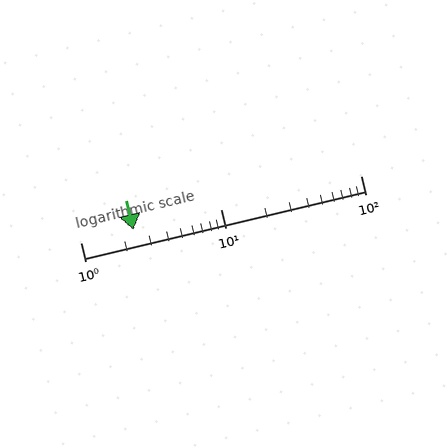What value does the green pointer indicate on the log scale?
The pointer indicates approximately 2.4.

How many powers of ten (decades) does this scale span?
The scale spans 2 decades, from 1 to 100.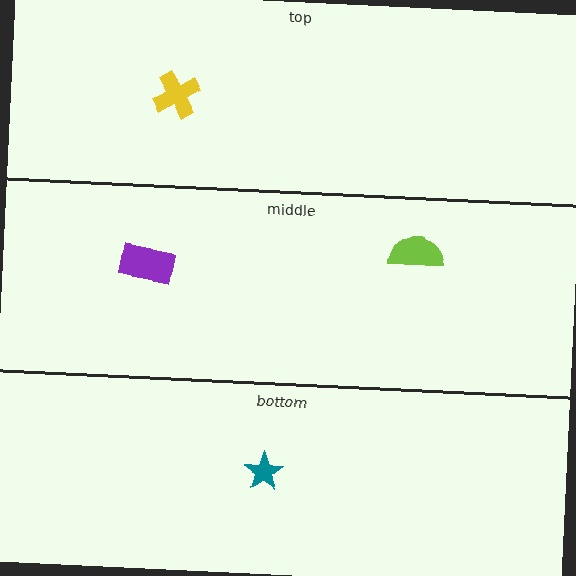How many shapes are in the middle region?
2.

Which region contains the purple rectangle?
The middle region.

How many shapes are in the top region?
1.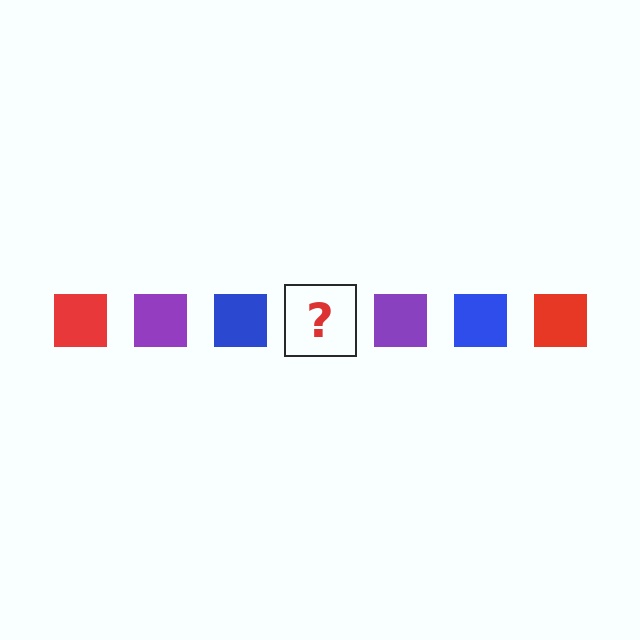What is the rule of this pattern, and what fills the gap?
The rule is that the pattern cycles through red, purple, blue squares. The gap should be filled with a red square.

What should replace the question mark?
The question mark should be replaced with a red square.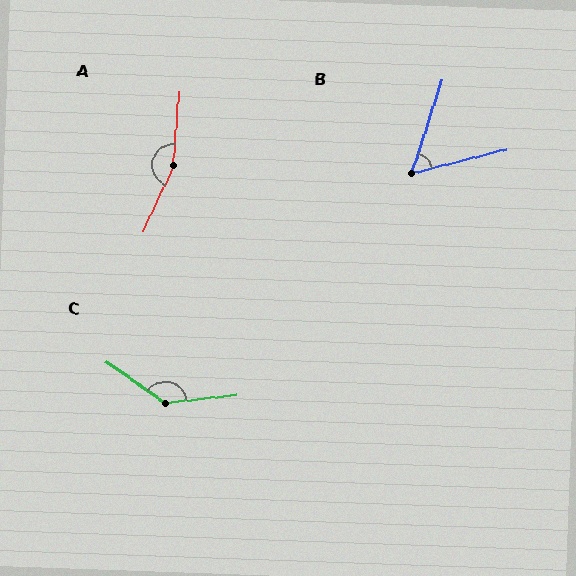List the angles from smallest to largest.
B (57°), C (139°), A (160°).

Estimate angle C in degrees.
Approximately 139 degrees.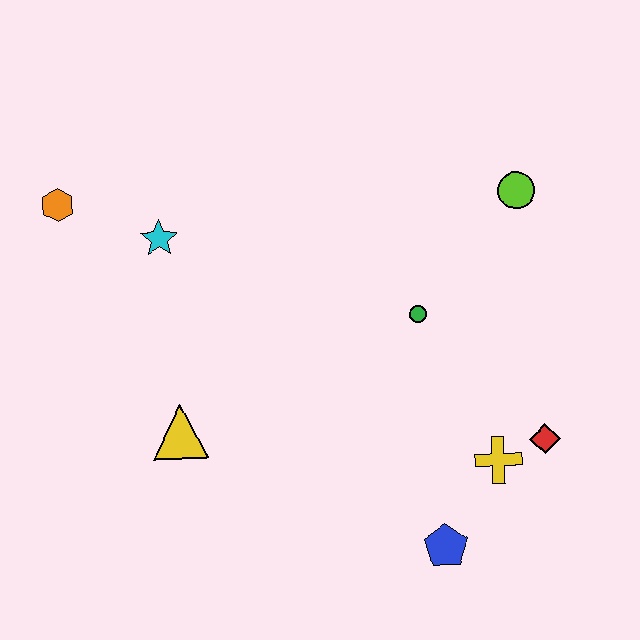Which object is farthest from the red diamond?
The orange hexagon is farthest from the red diamond.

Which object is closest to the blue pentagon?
The yellow cross is closest to the blue pentagon.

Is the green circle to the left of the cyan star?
No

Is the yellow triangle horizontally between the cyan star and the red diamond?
Yes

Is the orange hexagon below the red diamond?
No